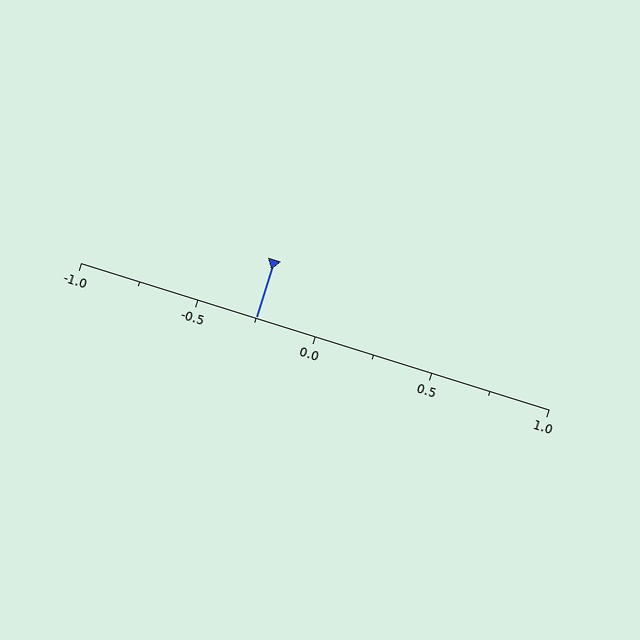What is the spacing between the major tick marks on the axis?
The major ticks are spaced 0.5 apart.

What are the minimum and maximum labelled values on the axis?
The axis runs from -1.0 to 1.0.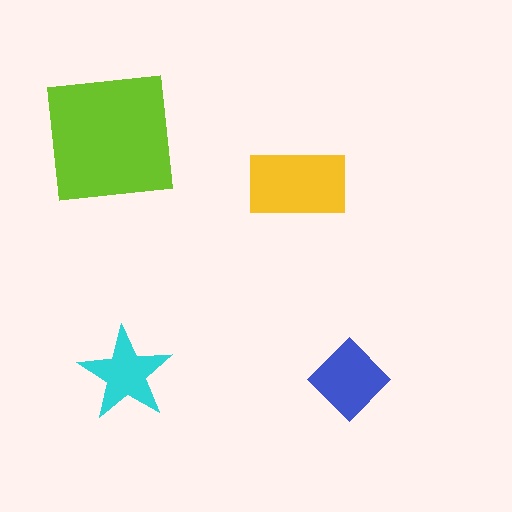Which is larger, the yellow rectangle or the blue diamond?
The yellow rectangle.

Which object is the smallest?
The cyan star.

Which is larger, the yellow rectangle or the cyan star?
The yellow rectangle.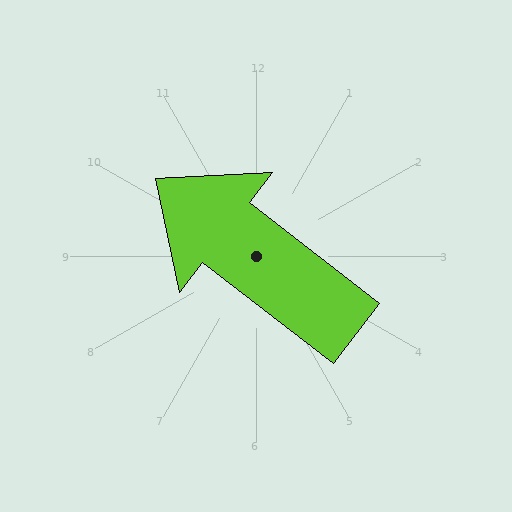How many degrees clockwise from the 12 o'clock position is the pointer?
Approximately 308 degrees.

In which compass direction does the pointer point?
Northwest.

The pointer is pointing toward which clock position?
Roughly 10 o'clock.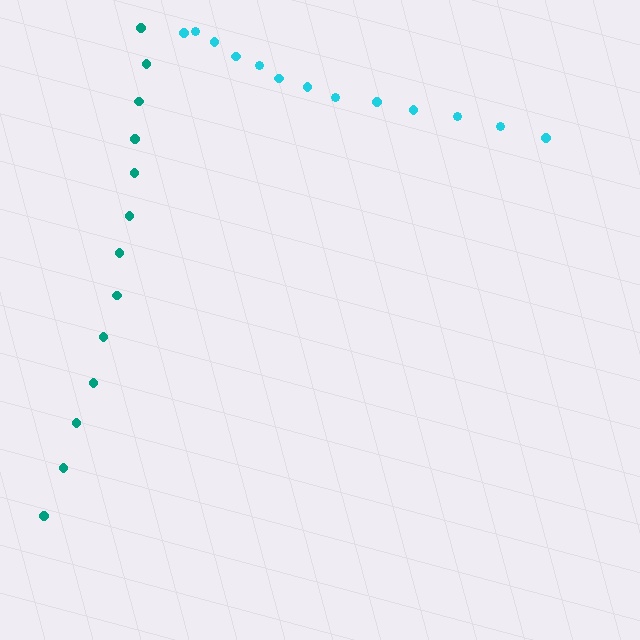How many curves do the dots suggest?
There are 2 distinct paths.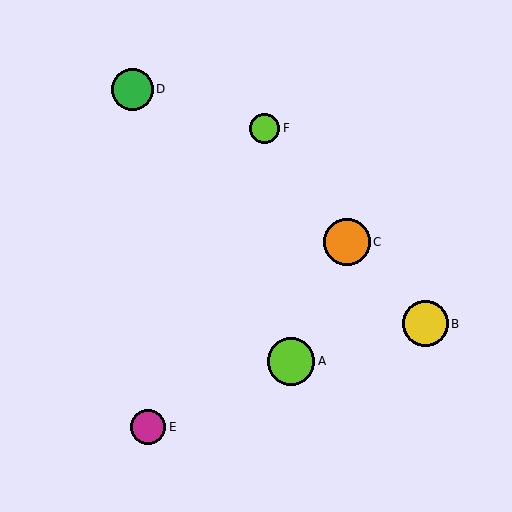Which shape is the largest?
The lime circle (labeled A) is the largest.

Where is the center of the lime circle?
The center of the lime circle is at (265, 128).